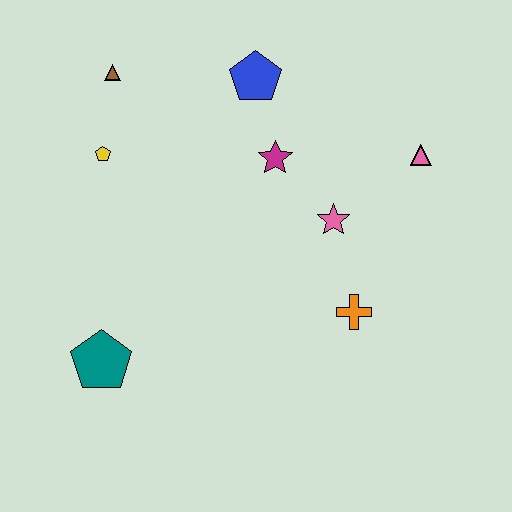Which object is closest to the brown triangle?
The yellow pentagon is closest to the brown triangle.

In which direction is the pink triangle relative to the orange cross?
The pink triangle is above the orange cross.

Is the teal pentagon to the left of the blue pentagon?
Yes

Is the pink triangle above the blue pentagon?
No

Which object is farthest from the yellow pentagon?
The pink triangle is farthest from the yellow pentagon.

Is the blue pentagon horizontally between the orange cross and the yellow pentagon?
Yes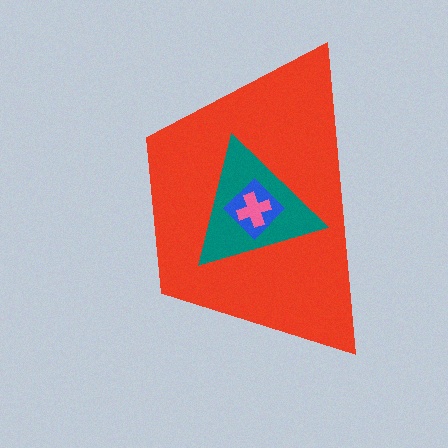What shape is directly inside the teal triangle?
The blue diamond.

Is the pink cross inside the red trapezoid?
Yes.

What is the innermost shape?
The pink cross.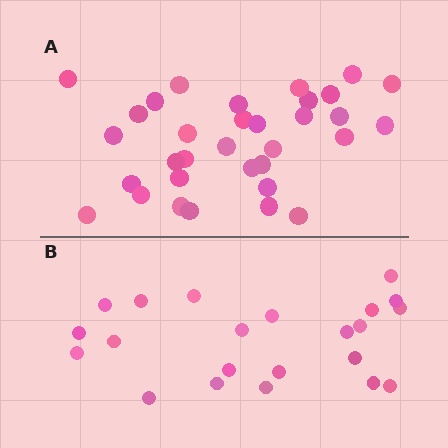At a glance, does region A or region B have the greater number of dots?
Region A (the top region) has more dots.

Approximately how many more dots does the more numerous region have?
Region A has roughly 12 or so more dots than region B.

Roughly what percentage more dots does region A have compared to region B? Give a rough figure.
About 50% more.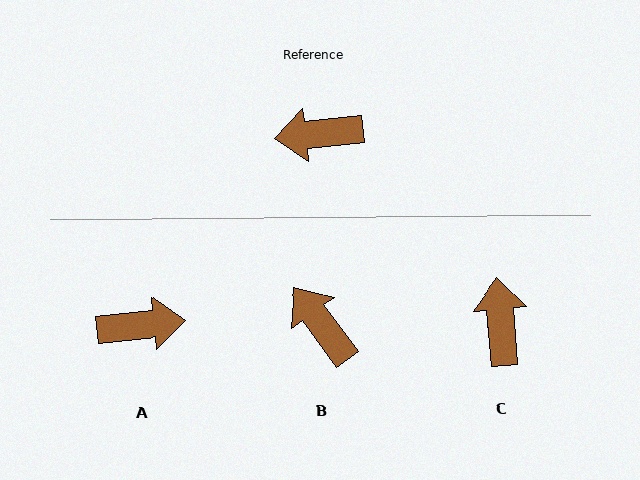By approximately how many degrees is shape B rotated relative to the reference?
Approximately 59 degrees clockwise.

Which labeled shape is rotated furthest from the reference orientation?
A, about 180 degrees away.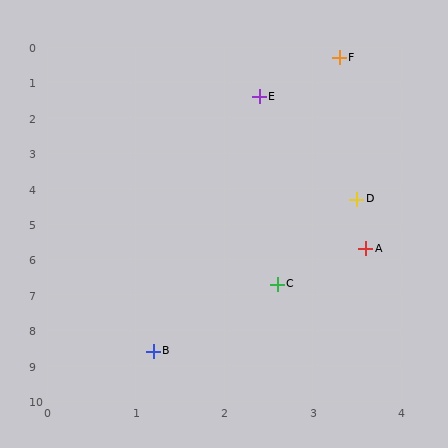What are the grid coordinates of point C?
Point C is at approximately (2.6, 6.7).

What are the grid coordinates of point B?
Point B is at approximately (1.2, 8.6).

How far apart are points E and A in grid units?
Points E and A are about 4.5 grid units apart.